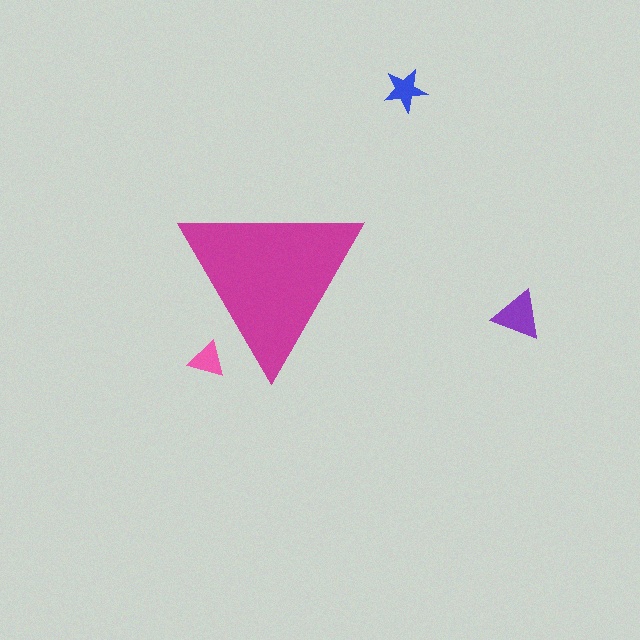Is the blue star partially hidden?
No, the blue star is fully visible.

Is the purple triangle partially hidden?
No, the purple triangle is fully visible.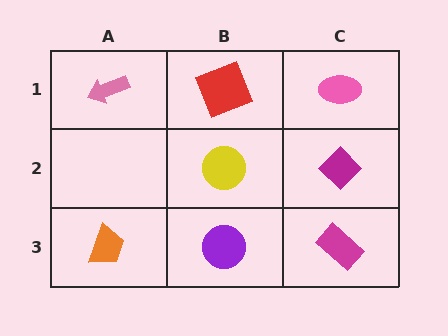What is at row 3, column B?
A purple circle.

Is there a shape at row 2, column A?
No, that cell is empty.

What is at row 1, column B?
A red square.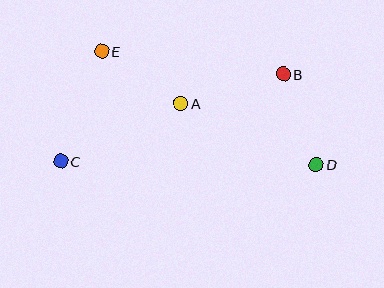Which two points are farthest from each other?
Points C and D are farthest from each other.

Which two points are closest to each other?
Points A and E are closest to each other.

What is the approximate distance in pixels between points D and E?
The distance between D and E is approximately 243 pixels.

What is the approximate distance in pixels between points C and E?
The distance between C and E is approximately 118 pixels.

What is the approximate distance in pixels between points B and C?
The distance between B and C is approximately 239 pixels.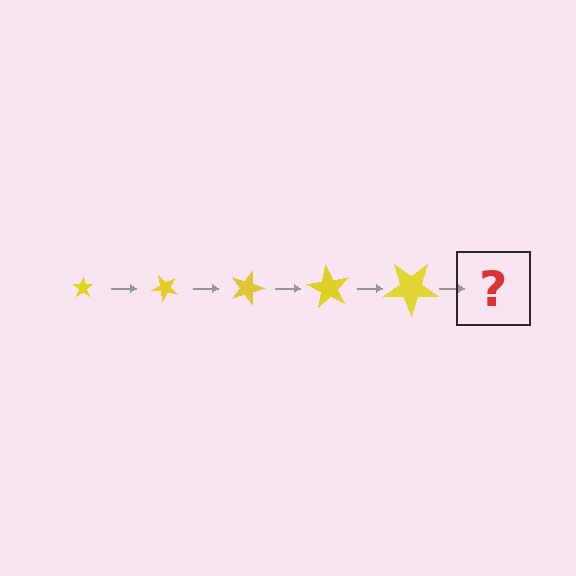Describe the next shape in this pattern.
It should be a star, larger than the previous one and rotated 225 degrees from the start.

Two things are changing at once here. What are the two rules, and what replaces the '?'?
The two rules are that the star grows larger each step and it rotates 45 degrees each step. The '?' should be a star, larger than the previous one and rotated 225 degrees from the start.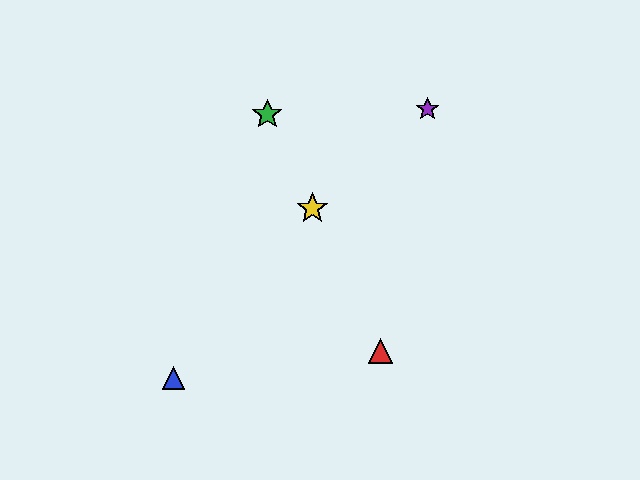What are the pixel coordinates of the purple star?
The purple star is at (427, 109).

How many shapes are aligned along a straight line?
3 shapes (the red triangle, the green star, the yellow star) are aligned along a straight line.